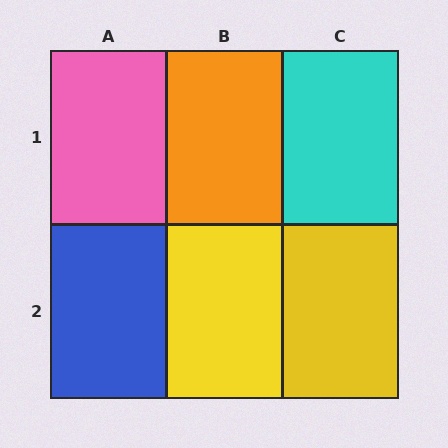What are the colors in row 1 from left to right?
Pink, orange, cyan.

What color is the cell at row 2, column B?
Yellow.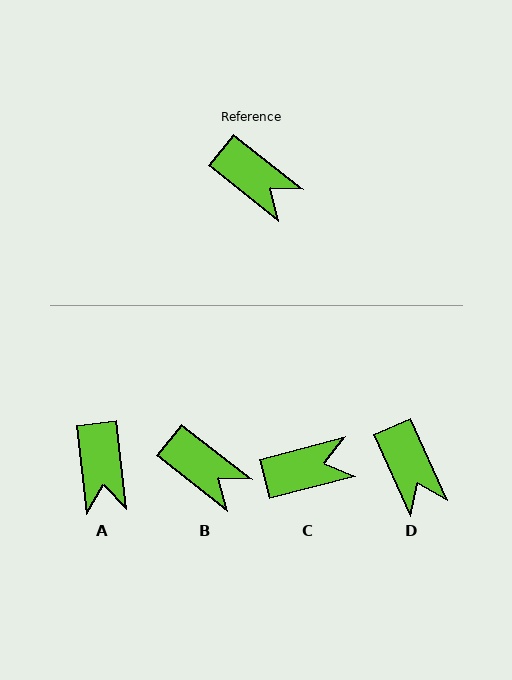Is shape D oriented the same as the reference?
No, it is off by about 28 degrees.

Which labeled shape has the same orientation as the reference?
B.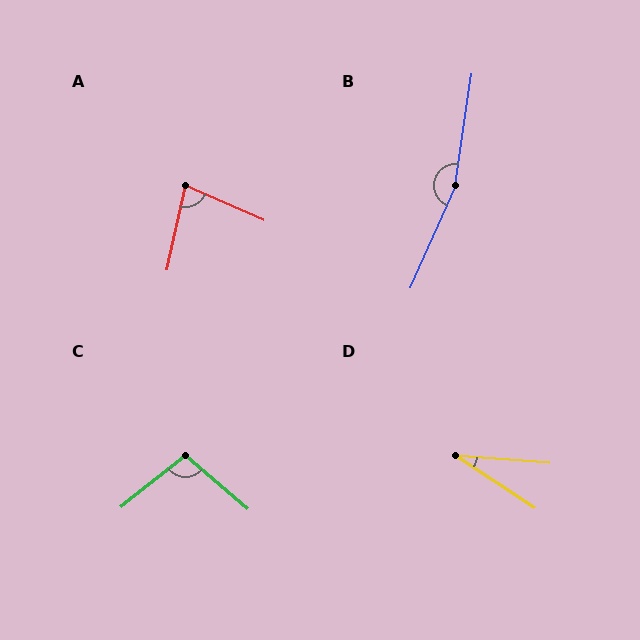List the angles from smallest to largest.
D (29°), A (78°), C (101°), B (165°).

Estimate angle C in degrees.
Approximately 101 degrees.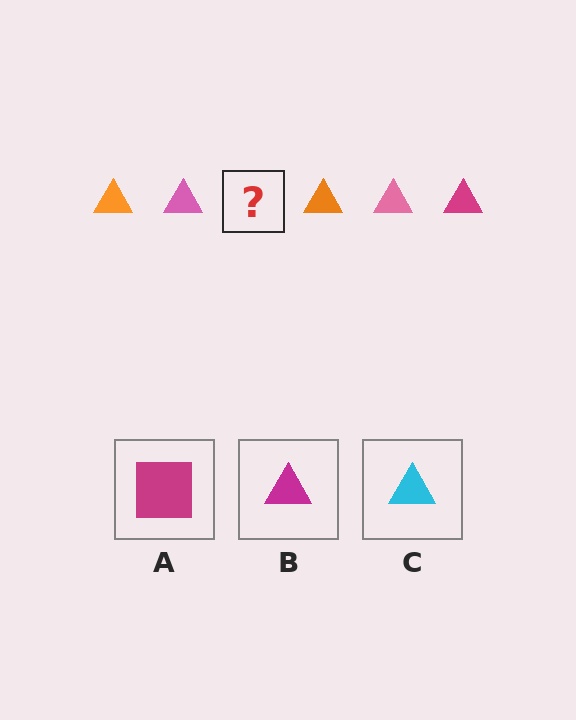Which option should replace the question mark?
Option B.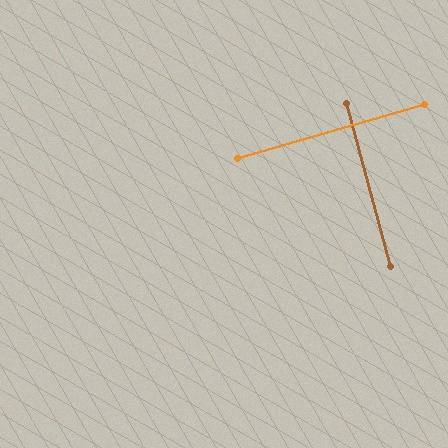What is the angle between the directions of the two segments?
Approximately 89 degrees.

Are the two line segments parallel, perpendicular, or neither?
Perpendicular — they meet at approximately 89°.